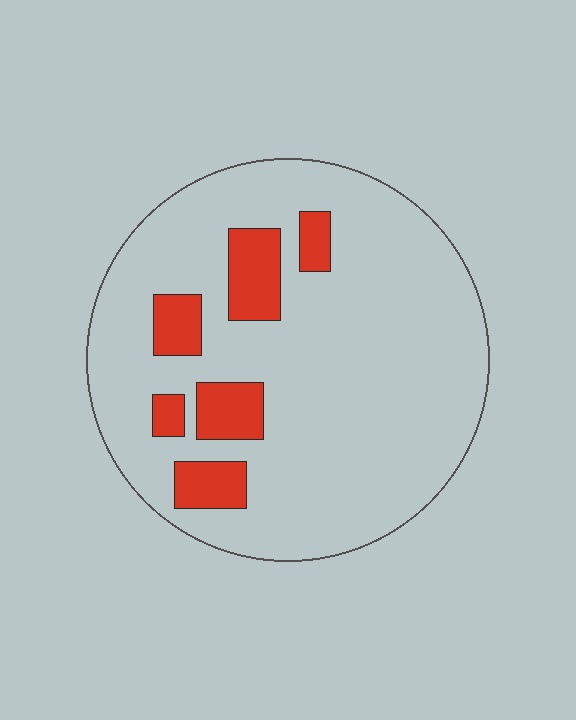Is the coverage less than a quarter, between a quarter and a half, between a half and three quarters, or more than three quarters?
Less than a quarter.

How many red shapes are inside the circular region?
6.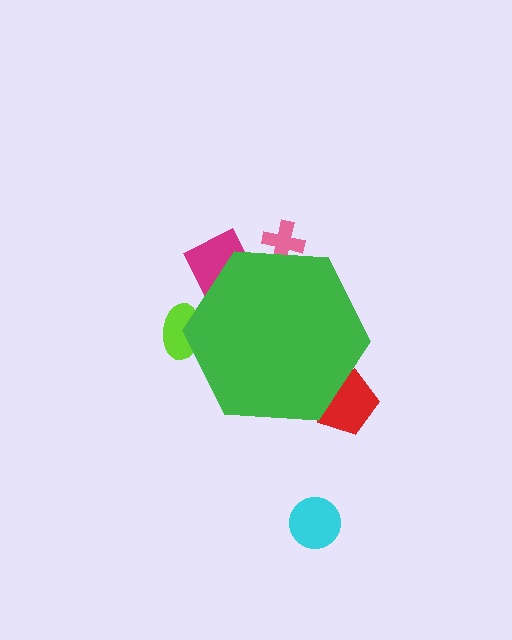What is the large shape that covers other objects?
A green hexagon.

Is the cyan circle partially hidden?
No, the cyan circle is fully visible.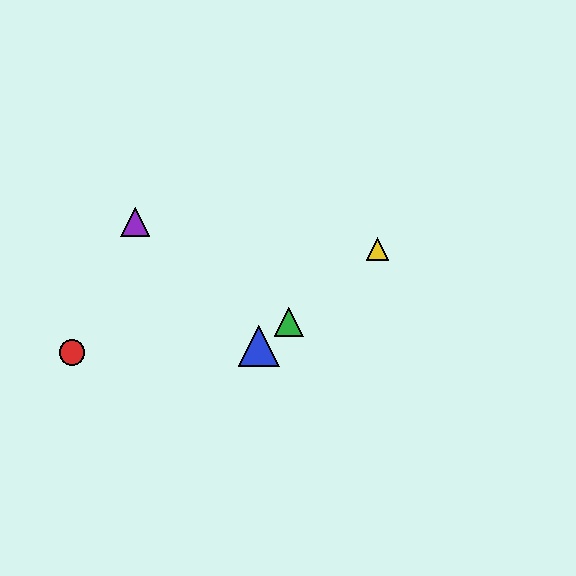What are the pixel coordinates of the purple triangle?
The purple triangle is at (135, 222).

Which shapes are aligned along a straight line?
The blue triangle, the green triangle, the yellow triangle are aligned along a straight line.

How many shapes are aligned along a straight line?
3 shapes (the blue triangle, the green triangle, the yellow triangle) are aligned along a straight line.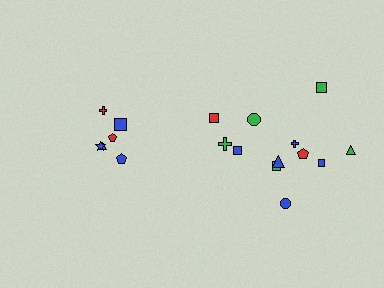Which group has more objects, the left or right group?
The right group.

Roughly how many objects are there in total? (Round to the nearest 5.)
Roughly 20 objects in total.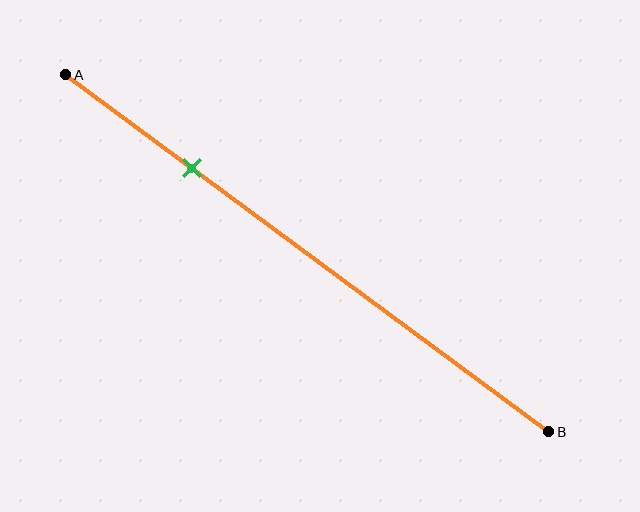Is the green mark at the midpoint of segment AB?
No, the mark is at about 25% from A, not at the 50% midpoint.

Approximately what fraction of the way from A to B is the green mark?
The green mark is approximately 25% of the way from A to B.